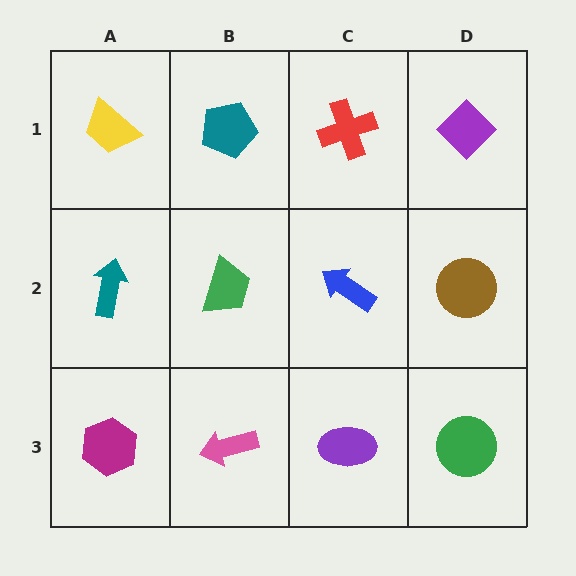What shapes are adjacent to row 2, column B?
A teal pentagon (row 1, column B), a pink arrow (row 3, column B), a teal arrow (row 2, column A), a blue arrow (row 2, column C).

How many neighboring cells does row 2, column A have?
3.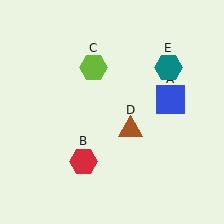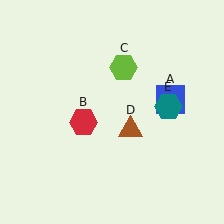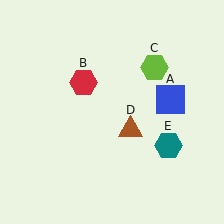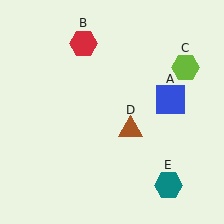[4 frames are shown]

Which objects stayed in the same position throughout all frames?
Blue square (object A) and brown triangle (object D) remained stationary.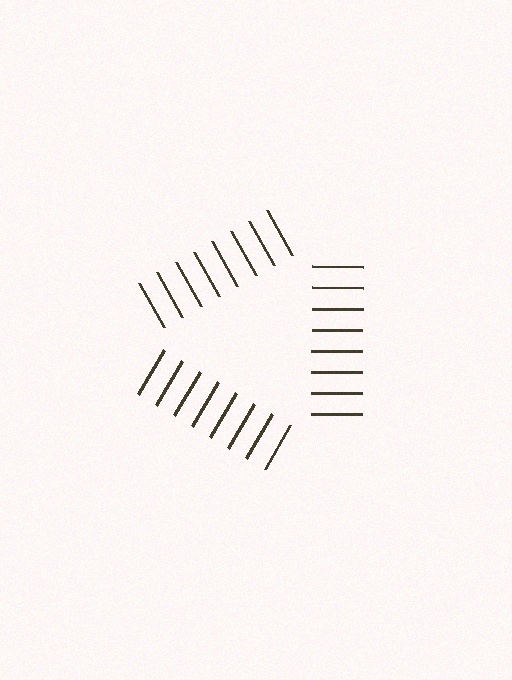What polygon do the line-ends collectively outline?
An illusory triangle — the line segments terminate on its edges but no continuous stroke is drawn.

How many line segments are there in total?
24 — 8 along each of the 3 edges.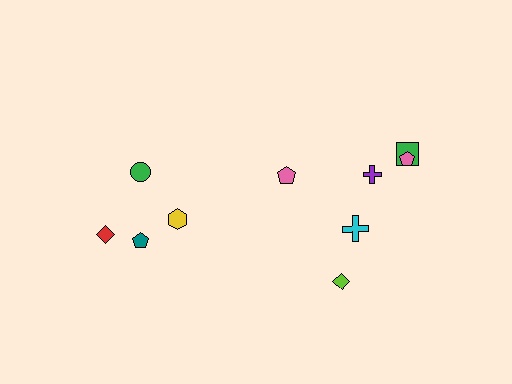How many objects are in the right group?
There are 6 objects.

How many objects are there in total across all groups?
There are 10 objects.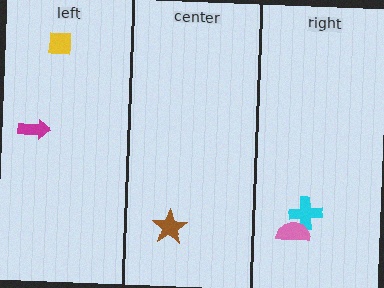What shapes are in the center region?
The brown star.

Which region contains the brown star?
The center region.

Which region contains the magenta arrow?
The left region.